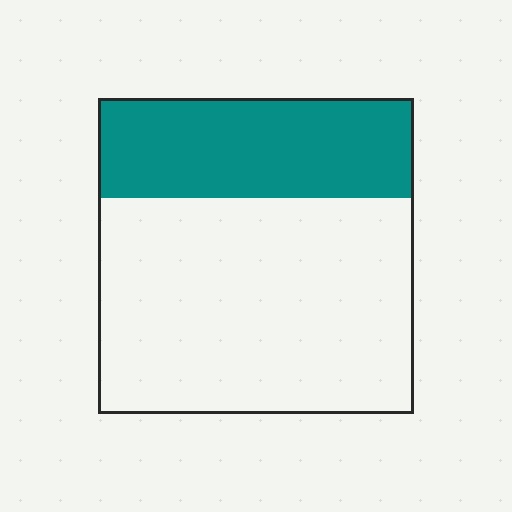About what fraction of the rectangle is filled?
About one third (1/3).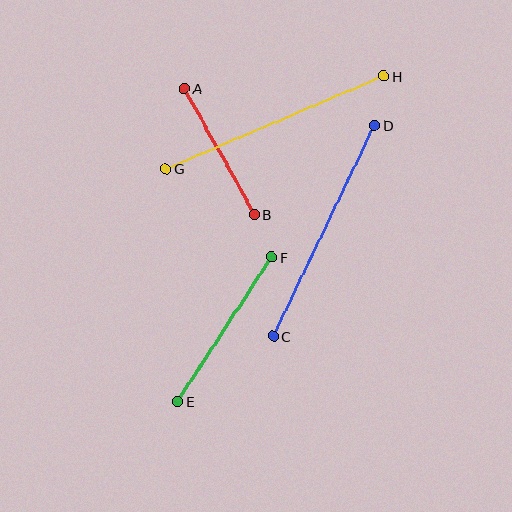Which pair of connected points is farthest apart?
Points G and H are farthest apart.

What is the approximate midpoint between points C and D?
The midpoint is at approximately (324, 231) pixels.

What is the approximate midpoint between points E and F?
The midpoint is at approximately (225, 329) pixels.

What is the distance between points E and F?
The distance is approximately 172 pixels.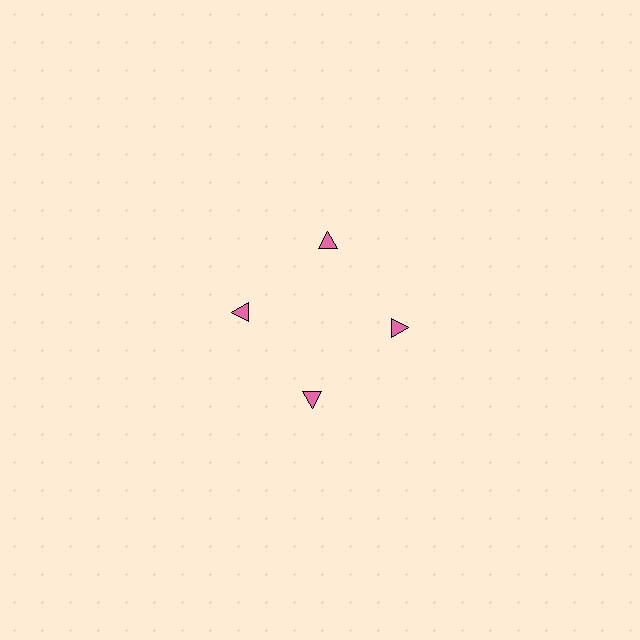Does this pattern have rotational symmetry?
Yes, this pattern has 4-fold rotational symmetry. It looks the same after rotating 90 degrees around the center.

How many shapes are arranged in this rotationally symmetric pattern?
There are 4 shapes, arranged in 4 groups of 1.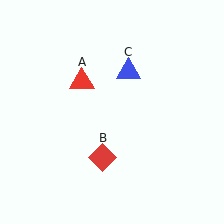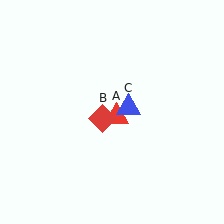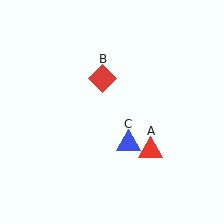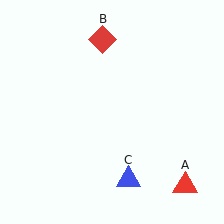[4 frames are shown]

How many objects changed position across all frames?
3 objects changed position: red triangle (object A), red diamond (object B), blue triangle (object C).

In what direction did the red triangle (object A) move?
The red triangle (object A) moved down and to the right.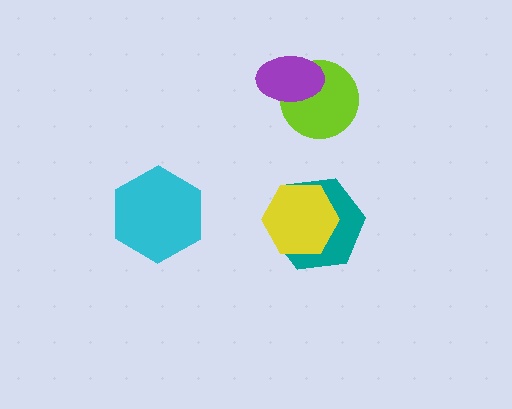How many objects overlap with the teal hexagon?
1 object overlaps with the teal hexagon.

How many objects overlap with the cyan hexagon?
0 objects overlap with the cyan hexagon.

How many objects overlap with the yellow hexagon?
1 object overlaps with the yellow hexagon.